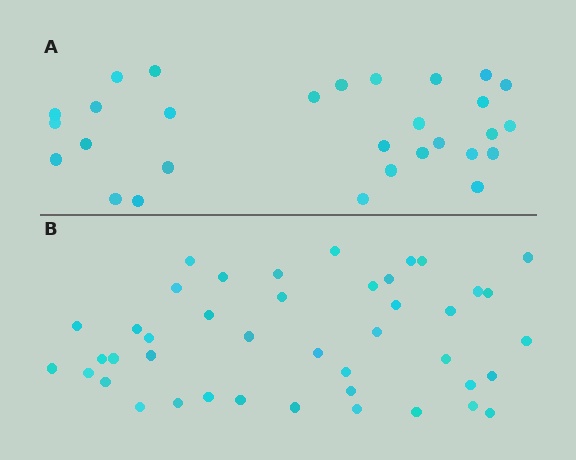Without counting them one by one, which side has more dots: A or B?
Region B (the bottom region) has more dots.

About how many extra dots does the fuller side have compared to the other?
Region B has approximately 15 more dots than region A.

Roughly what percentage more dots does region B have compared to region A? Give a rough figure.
About 50% more.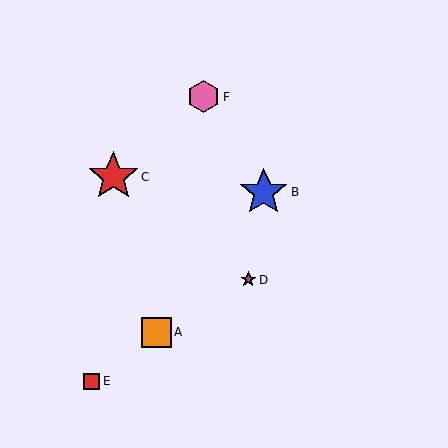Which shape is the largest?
The red star (labeled C) is the largest.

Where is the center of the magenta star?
The center of the magenta star is at (248, 280).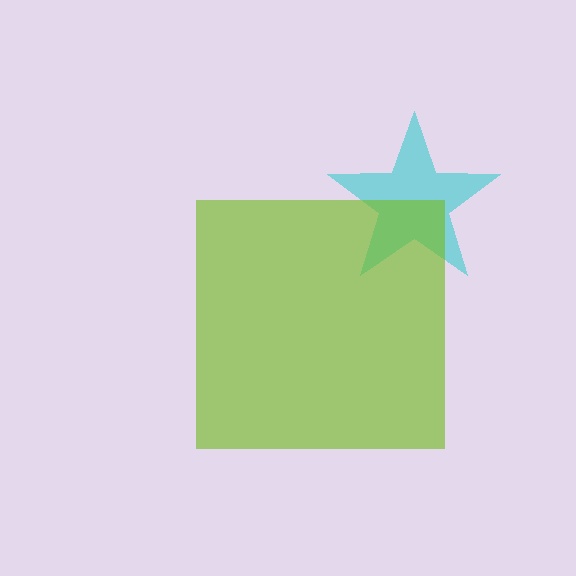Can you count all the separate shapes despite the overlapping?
Yes, there are 2 separate shapes.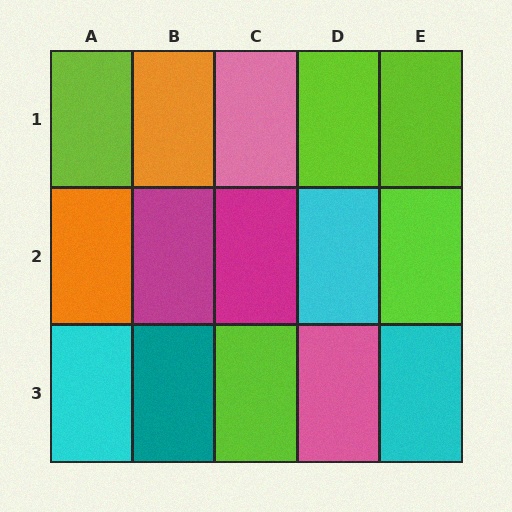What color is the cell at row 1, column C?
Pink.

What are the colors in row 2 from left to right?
Orange, magenta, magenta, cyan, lime.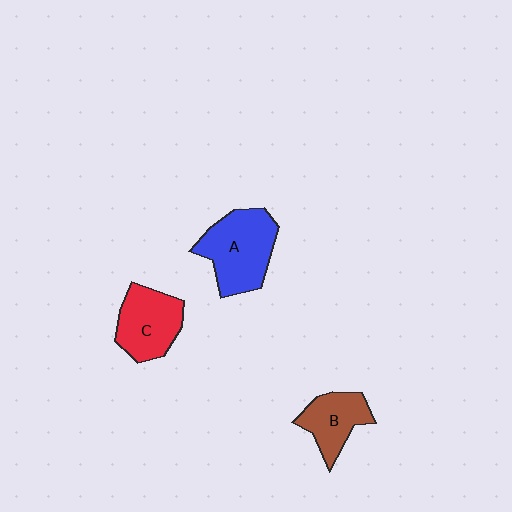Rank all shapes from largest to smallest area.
From largest to smallest: A (blue), C (red), B (brown).